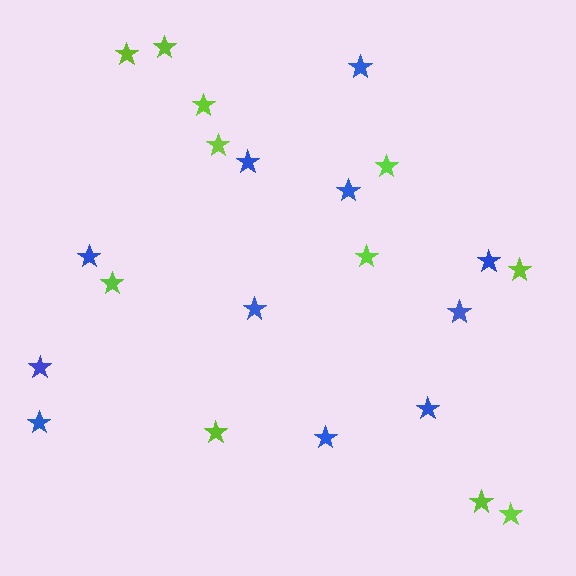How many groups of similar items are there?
There are 2 groups: one group of lime stars (11) and one group of blue stars (11).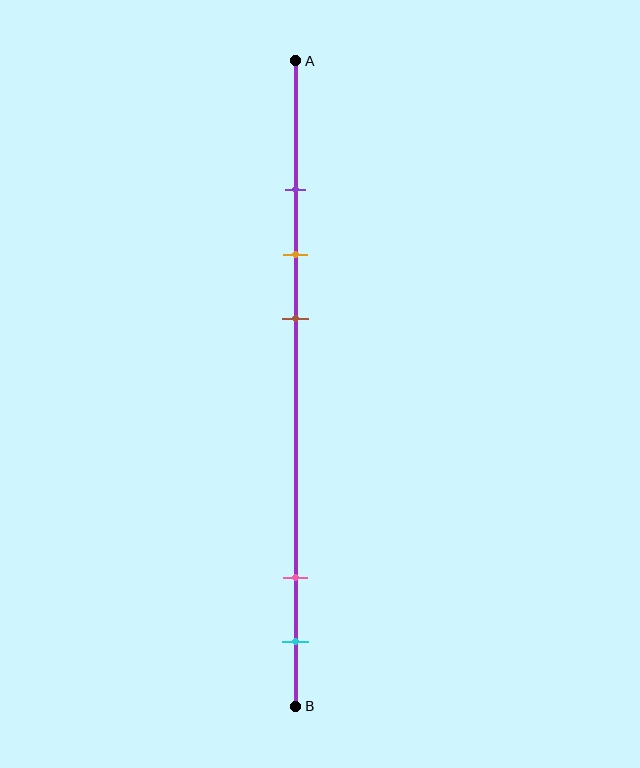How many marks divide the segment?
There are 5 marks dividing the segment.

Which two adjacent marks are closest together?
The purple and orange marks are the closest adjacent pair.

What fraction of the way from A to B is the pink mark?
The pink mark is approximately 80% (0.8) of the way from A to B.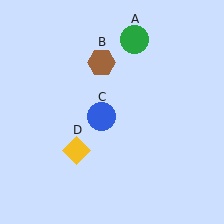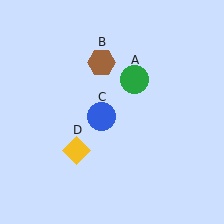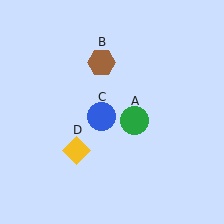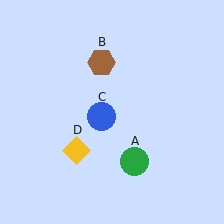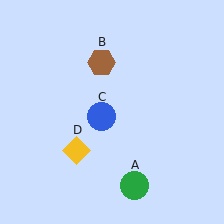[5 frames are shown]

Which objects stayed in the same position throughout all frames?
Brown hexagon (object B) and blue circle (object C) and yellow diamond (object D) remained stationary.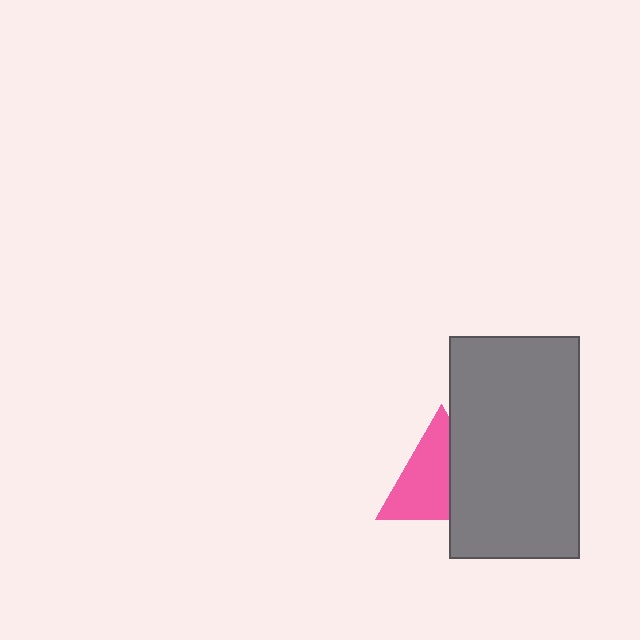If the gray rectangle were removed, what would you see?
You would see the complete pink triangle.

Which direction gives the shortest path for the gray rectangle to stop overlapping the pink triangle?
Moving right gives the shortest separation.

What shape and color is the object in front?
The object in front is a gray rectangle.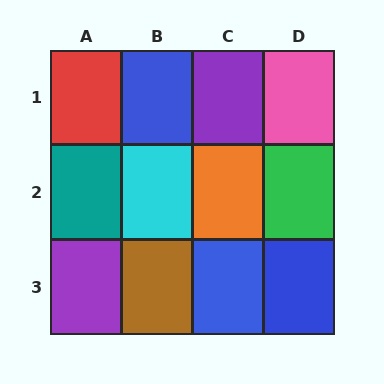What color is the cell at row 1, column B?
Blue.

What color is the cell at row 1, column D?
Pink.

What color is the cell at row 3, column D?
Blue.